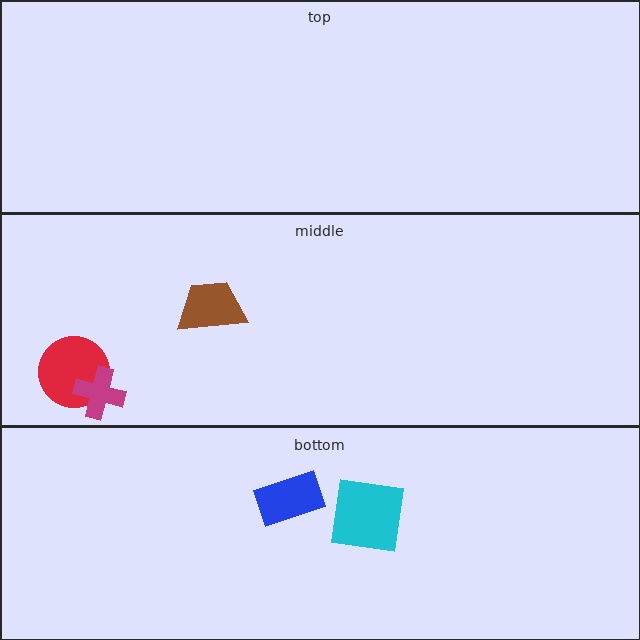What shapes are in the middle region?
The brown trapezoid, the red circle, the magenta cross.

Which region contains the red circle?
The middle region.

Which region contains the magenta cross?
The middle region.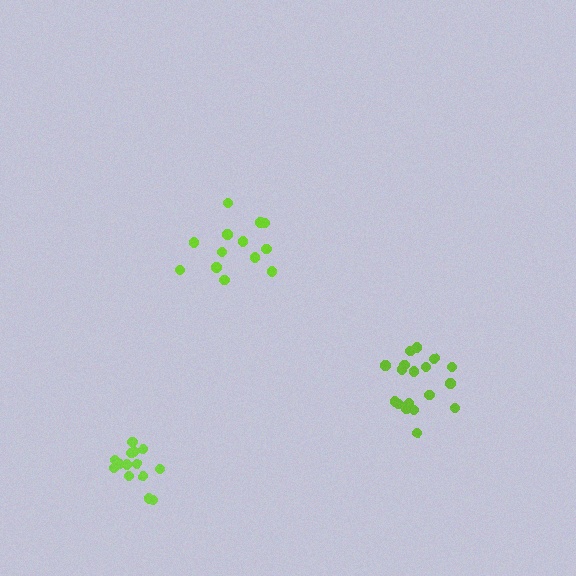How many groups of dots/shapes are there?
There are 3 groups.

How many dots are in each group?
Group 1: 13 dots, Group 2: 15 dots, Group 3: 18 dots (46 total).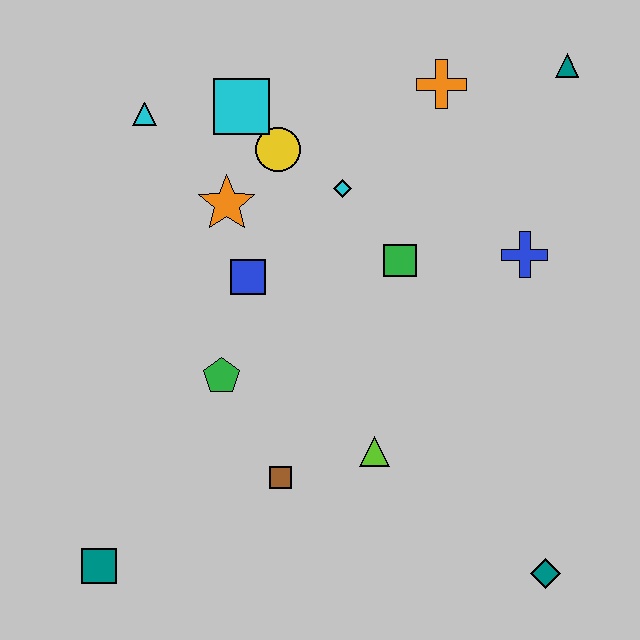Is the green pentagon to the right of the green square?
No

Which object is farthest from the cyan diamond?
The teal square is farthest from the cyan diamond.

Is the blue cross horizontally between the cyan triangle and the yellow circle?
No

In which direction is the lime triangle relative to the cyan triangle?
The lime triangle is below the cyan triangle.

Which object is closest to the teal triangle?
The orange cross is closest to the teal triangle.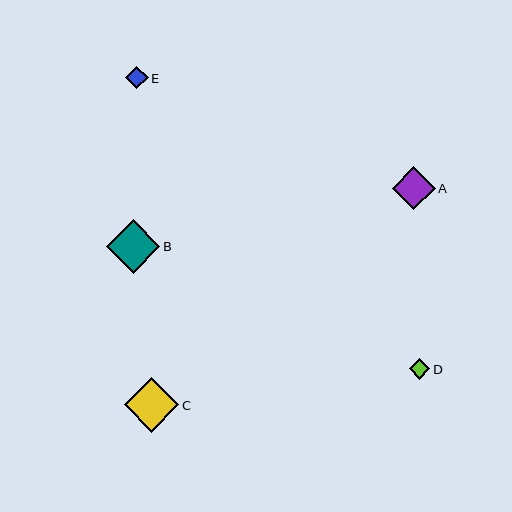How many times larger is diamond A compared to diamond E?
Diamond A is approximately 1.9 times the size of diamond E.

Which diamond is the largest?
Diamond C is the largest with a size of approximately 55 pixels.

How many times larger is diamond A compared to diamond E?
Diamond A is approximately 1.9 times the size of diamond E.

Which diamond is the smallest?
Diamond D is the smallest with a size of approximately 20 pixels.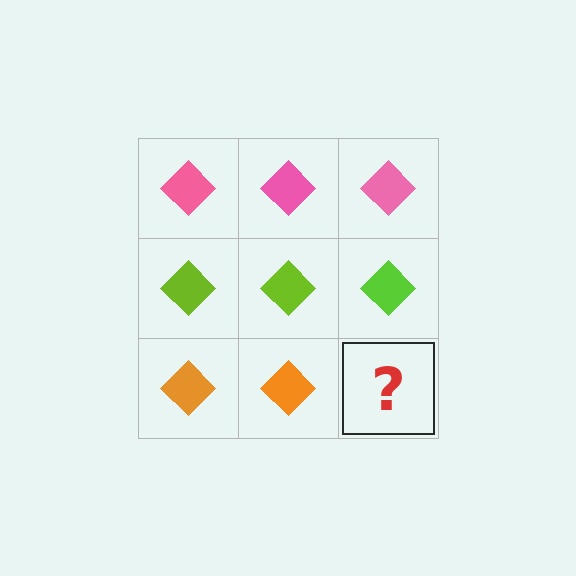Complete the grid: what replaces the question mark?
The question mark should be replaced with an orange diamond.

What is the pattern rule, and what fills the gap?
The rule is that each row has a consistent color. The gap should be filled with an orange diamond.